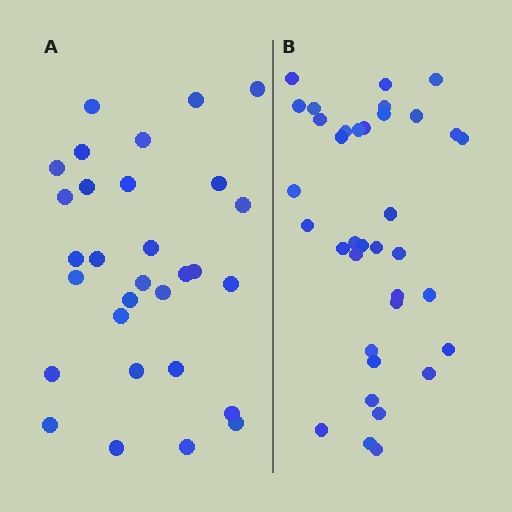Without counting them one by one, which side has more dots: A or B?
Region B (the right region) has more dots.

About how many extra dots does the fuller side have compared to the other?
Region B has about 6 more dots than region A.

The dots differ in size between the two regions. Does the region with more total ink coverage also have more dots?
No. Region A has more total ink coverage because its dots are larger, but region B actually contains more individual dots. Total area can be misleading — the number of items is what matters here.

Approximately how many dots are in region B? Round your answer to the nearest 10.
About 40 dots. (The exact count is 36, which rounds to 40.)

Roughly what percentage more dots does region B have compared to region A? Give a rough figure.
About 20% more.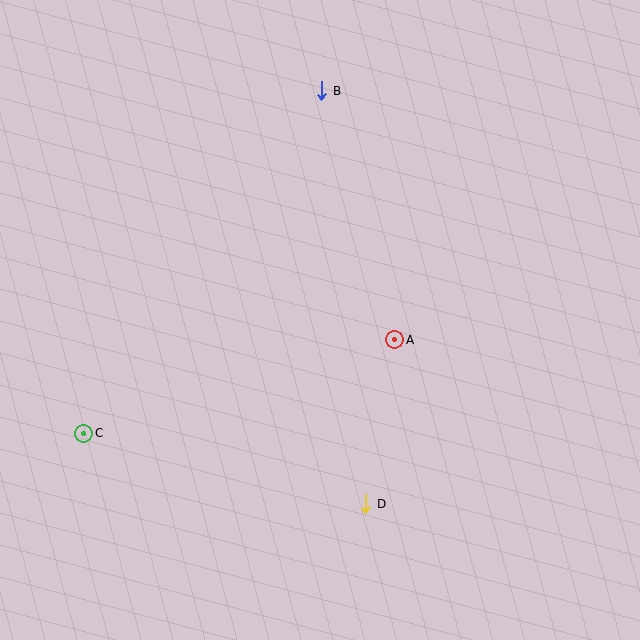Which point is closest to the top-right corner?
Point B is closest to the top-right corner.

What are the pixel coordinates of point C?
Point C is at (84, 433).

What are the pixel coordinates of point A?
Point A is at (395, 340).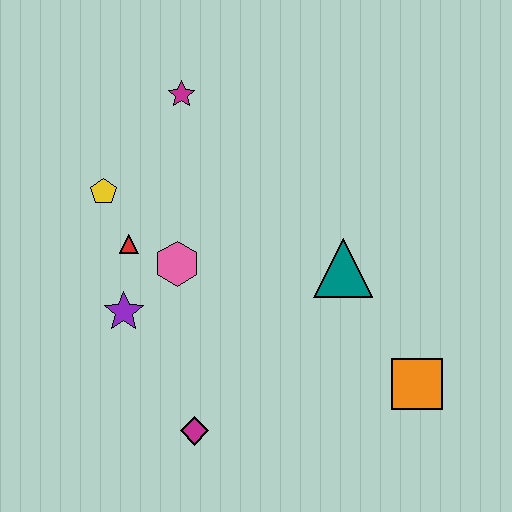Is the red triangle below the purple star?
No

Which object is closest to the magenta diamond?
The purple star is closest to the magenta diamond.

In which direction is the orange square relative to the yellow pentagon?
The orange square is to the right of the yellow pentagon.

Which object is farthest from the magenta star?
The orange square is farthest from the magenta star.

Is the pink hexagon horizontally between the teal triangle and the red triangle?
Yes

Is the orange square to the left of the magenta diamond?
No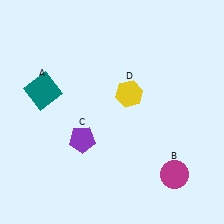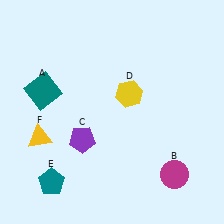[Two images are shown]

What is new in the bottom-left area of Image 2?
A teal pentagon (E) was added in the bottom-left area of Image 2.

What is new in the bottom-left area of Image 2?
A yellow triangle (F) was added in the bottom-left area of Image 2.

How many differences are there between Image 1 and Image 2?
There are 2 differences between the two images.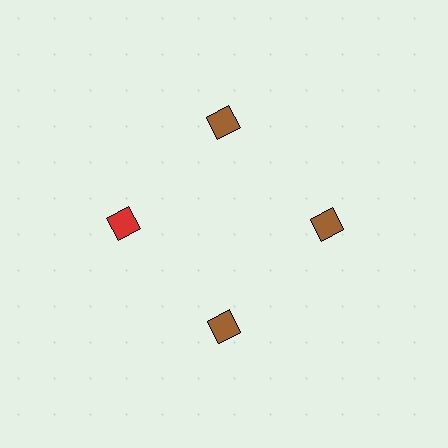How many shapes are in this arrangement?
There are 4 shapes arranged in a ring pattern.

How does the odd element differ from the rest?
It has a different color: red instead of brown.